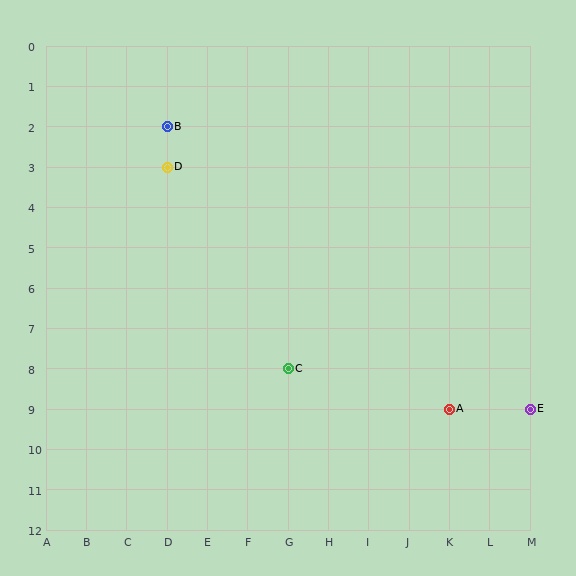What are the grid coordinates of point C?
Point C is at grid coordinates (G, 8).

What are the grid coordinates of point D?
Point D is at grid coordinates (D, 3).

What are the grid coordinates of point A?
Point A is at grid coordinates (K, 9).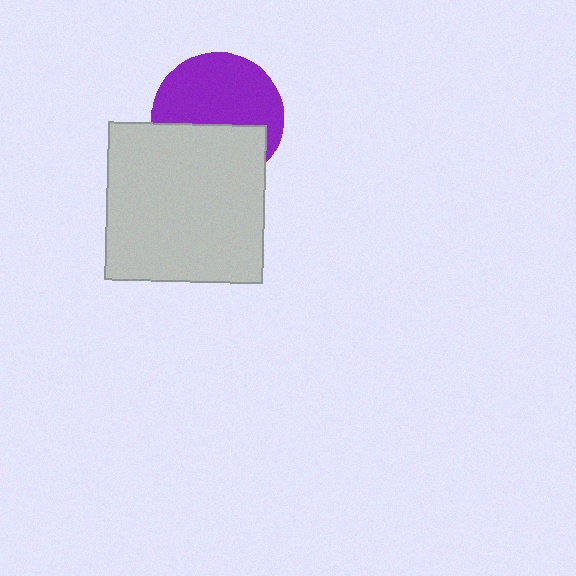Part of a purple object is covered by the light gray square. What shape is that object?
It is a circle.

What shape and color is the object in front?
The object in front is a light gray square.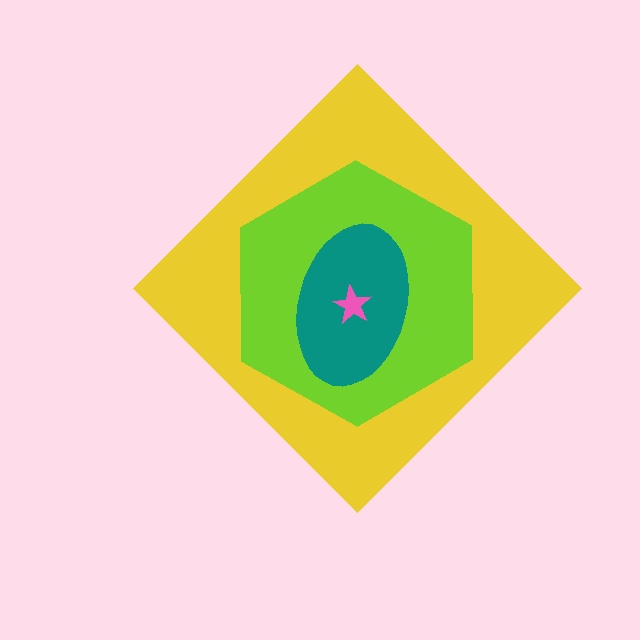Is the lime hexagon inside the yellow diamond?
Yes.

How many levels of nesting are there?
4.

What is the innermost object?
The pink star.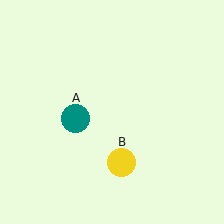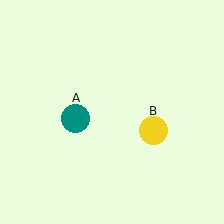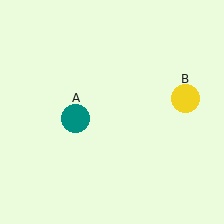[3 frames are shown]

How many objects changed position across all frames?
1 object changed position: yellow circle (object B).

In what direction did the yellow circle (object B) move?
The yellow circle (object B) moved up and to the right.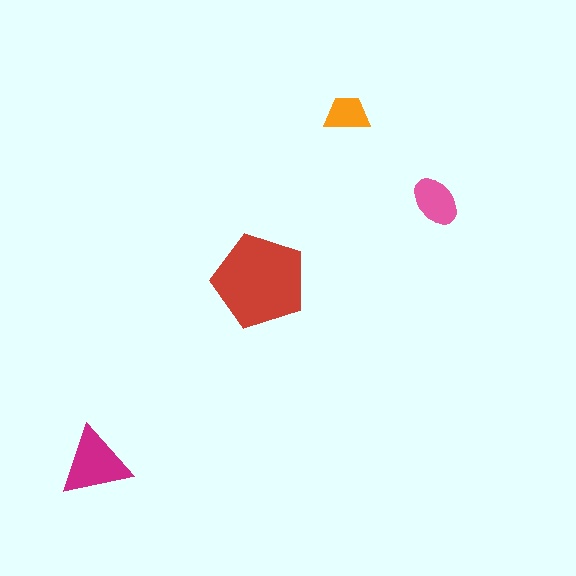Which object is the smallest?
The orange trapezoid.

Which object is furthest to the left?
The magenta triangle is leftmost.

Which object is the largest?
The red pentagon.